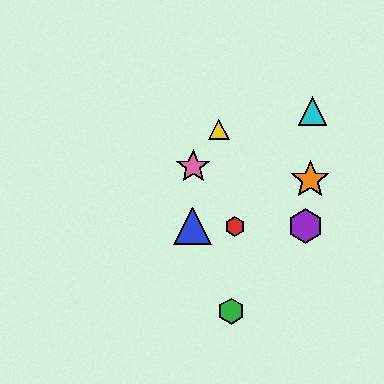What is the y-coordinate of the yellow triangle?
The yellow triangle is at y≈130.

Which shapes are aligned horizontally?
The red hexagon, the blue triangle, the purple hexagon are aligned horizontally.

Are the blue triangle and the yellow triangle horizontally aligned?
No, the blue triangle is at y≈226 and the yellow triangle is at y≈130.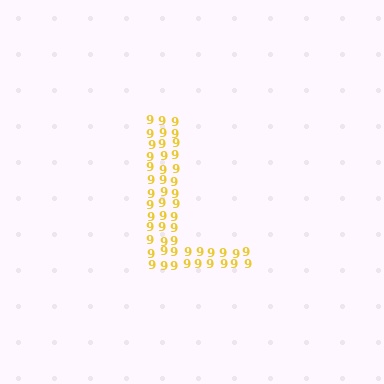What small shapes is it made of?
It is made of small digit 9's.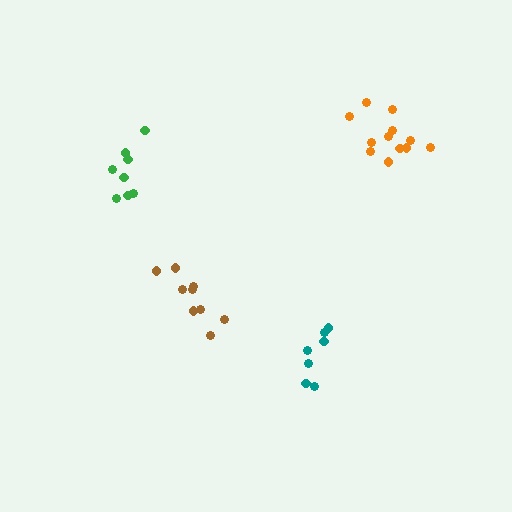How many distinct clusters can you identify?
There are 4 distinct clusters.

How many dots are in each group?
Group 1: 8 dots, Group 2: 12 dots, Group 3: 7 dots, Group 4: 9 dots (36 total).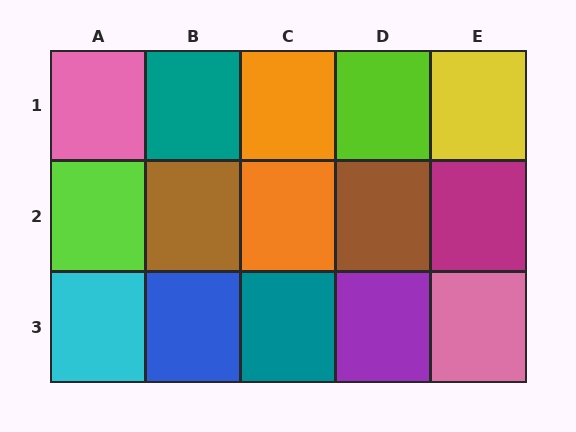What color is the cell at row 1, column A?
Pink.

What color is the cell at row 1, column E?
Yellow.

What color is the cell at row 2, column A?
Lime.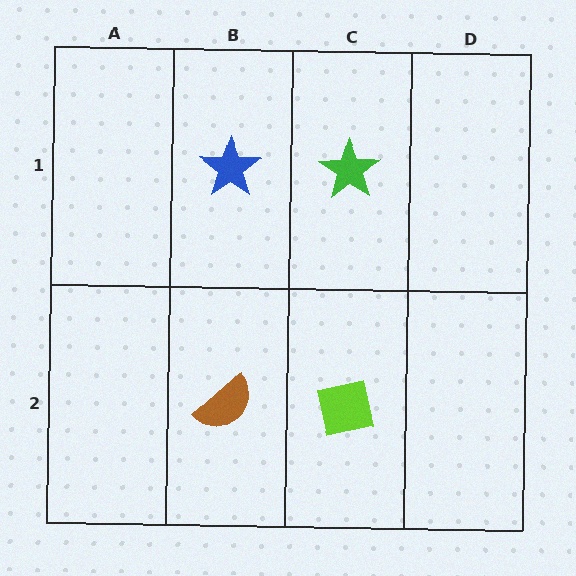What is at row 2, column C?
A lime square.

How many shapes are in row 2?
2 shapes.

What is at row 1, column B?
A blue star.